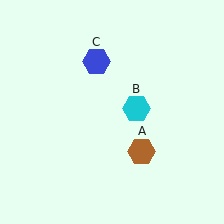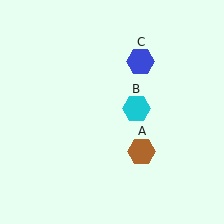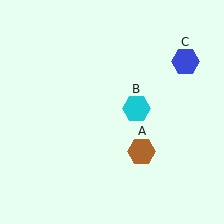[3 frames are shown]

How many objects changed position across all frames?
1 object changed position: blue hexagon (object C).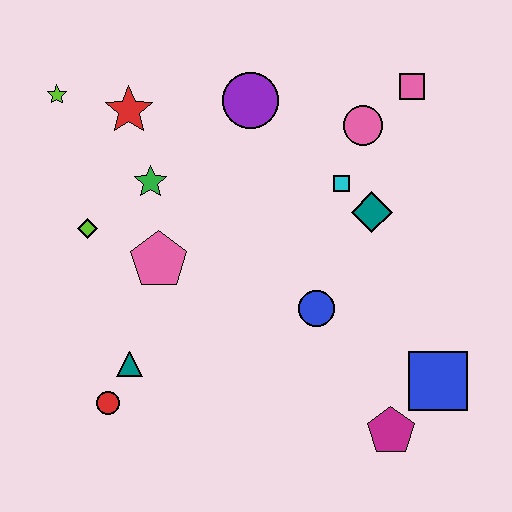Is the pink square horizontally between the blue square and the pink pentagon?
Yes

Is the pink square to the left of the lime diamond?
No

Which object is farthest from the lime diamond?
The blue square is farthest from the lime diamond.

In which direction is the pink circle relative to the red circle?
The pink circle is above the red circle.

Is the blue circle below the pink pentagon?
Yes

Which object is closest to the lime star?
The red star is closest to the lime star.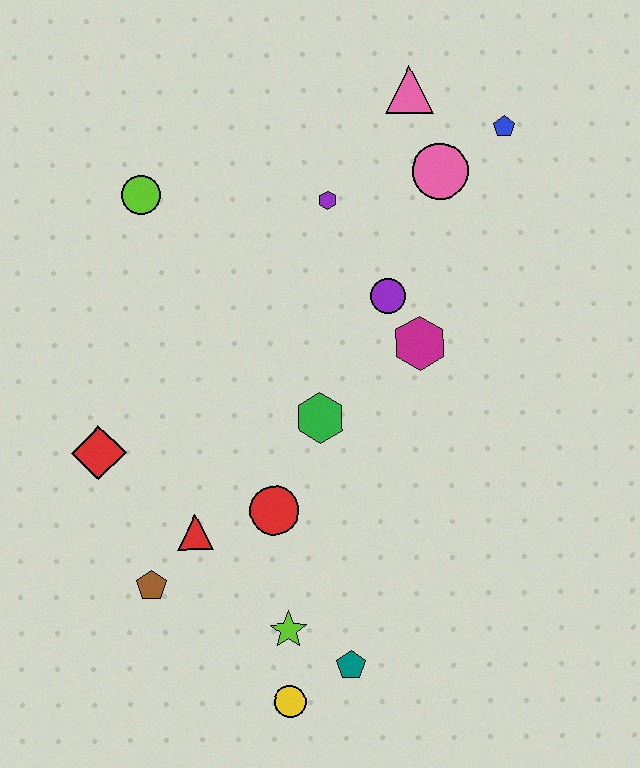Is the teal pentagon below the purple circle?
Yes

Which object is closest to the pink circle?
The blue pentagon is closest to the pink circle.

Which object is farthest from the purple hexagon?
The yellow circle is farthest from the purple hexagon.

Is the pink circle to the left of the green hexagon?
No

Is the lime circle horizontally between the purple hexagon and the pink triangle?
No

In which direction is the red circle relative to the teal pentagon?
The red circle is above the teal pentagon.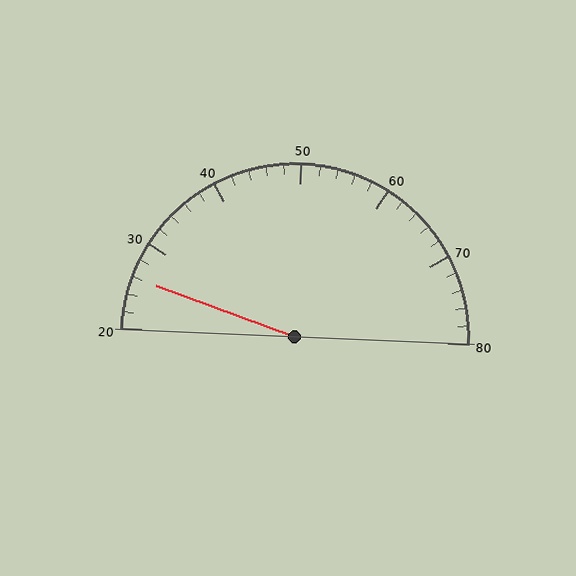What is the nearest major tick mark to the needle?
The nearest major tick mark is 30.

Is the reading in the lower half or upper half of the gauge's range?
The reading is in the lower half of the range (20 to 80).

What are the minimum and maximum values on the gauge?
The gauge ranges from 20 to 80.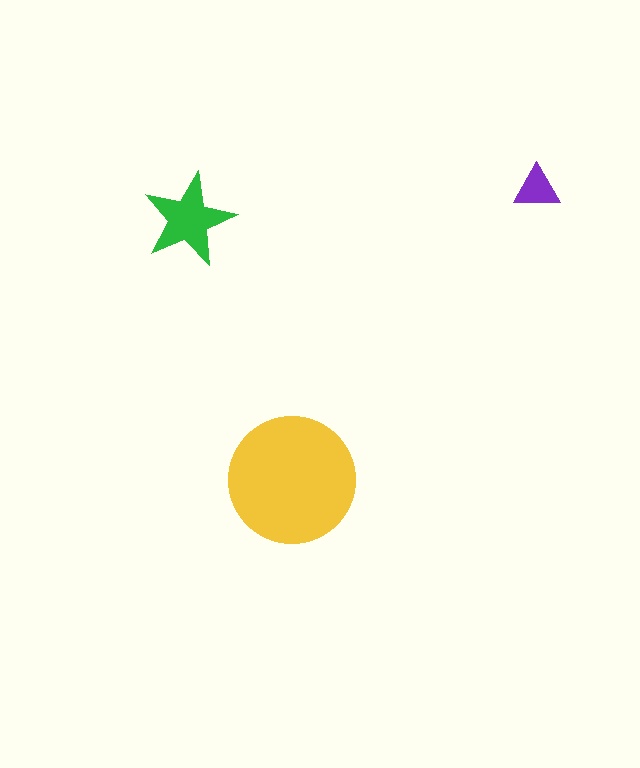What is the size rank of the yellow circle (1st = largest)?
1st.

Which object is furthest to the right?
The purple triangle is rightmost.